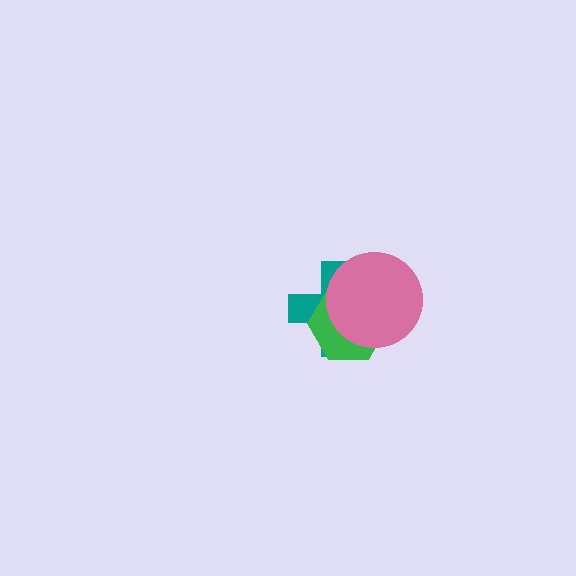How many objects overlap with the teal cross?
2 objects overlap with the teal cross.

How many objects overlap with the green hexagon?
2 objects overlap with the green hexagon.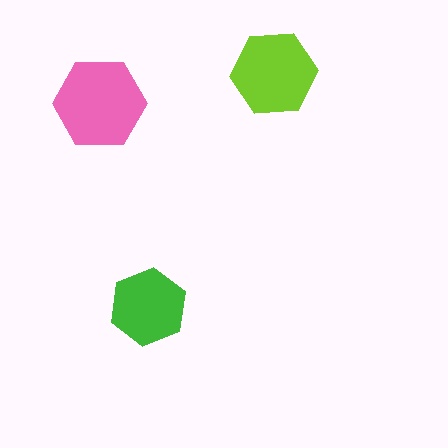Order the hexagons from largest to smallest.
the pink one, the lime one, the green one.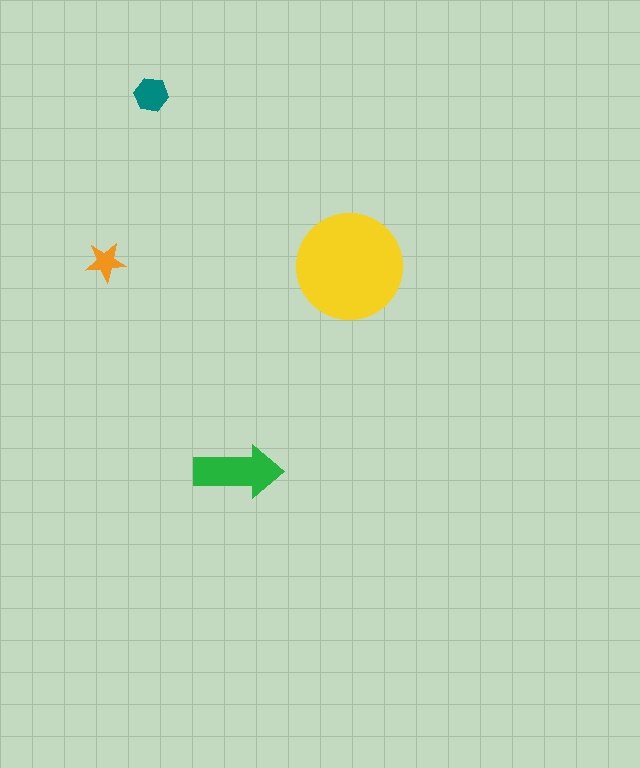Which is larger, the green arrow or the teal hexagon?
The green arrow.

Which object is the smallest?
The orange star.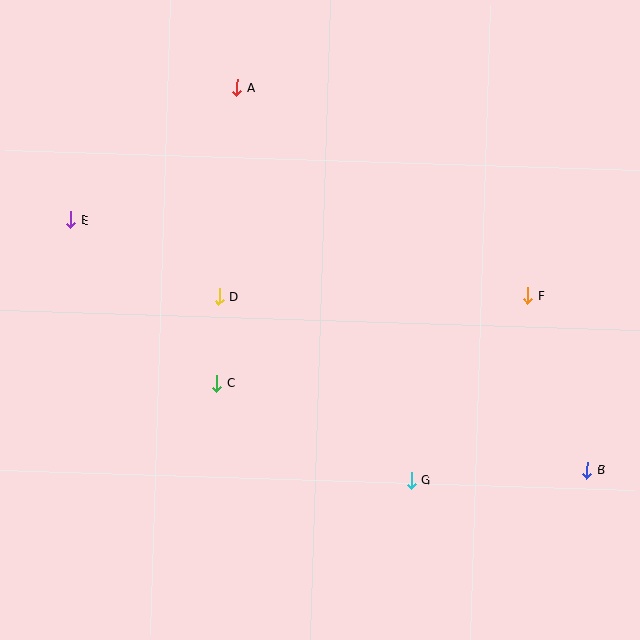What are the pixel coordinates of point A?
Point A is at (237, 87).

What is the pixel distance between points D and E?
The distance between D and E is 167 pixels.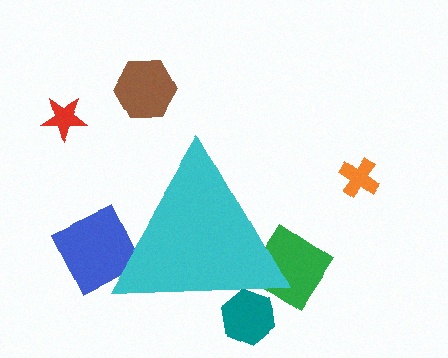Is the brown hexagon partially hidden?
No, the brown hexagon is fully visible.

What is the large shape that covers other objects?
A cyan triangle.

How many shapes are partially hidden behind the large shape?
3 shapes are partially hidden.